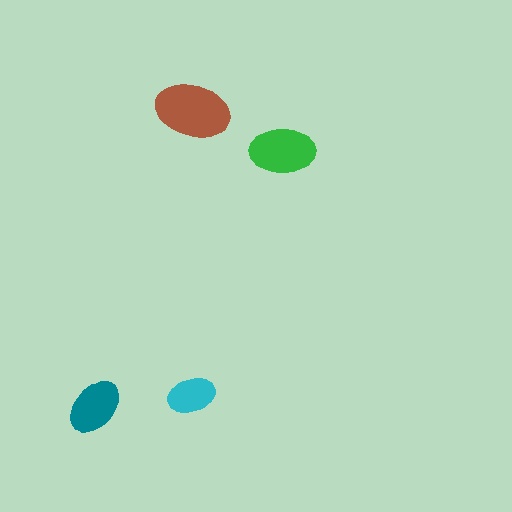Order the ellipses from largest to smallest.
the brown one, the green one, the teal one, the cyan one.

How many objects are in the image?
There are 4 objects in the image.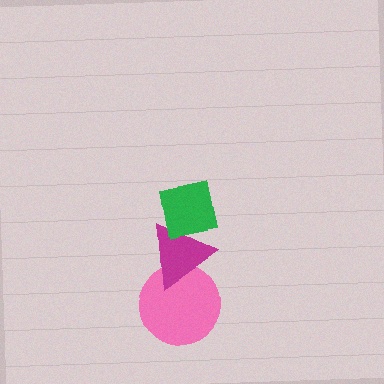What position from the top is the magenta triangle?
The magenta triangle is 2nd from the top.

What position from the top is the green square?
The green square is 1st from the top.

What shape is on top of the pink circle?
The magenta triangle is on top of the pink circle.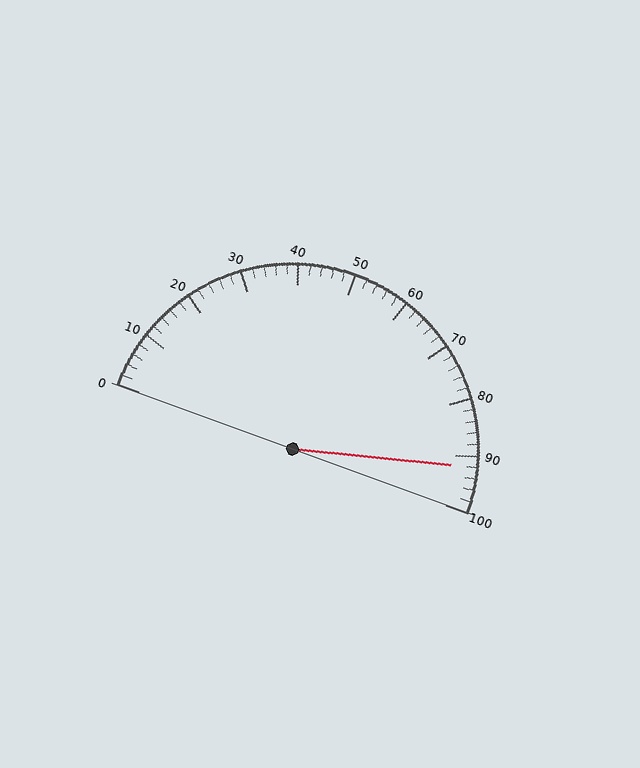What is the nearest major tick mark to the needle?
The nearest major tick mark is 90.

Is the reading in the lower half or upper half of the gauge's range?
The reading is in the upper half of the range (0 to 100).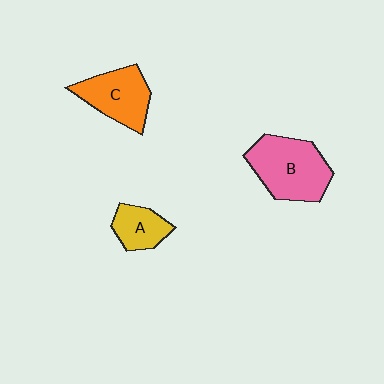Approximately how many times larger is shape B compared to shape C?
Approximately 1.3 times.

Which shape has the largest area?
Shape B (pink).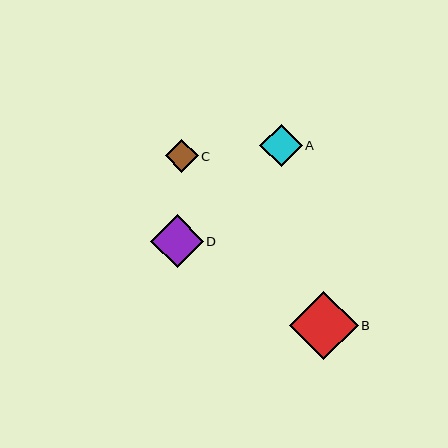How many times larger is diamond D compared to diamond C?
Diamond D is approximately 1.6 times the size of diamond C.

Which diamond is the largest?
Diamond B is the largest with a size of approximately 69 pixels.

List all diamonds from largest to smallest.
From largest to smallest: B, D, A, C.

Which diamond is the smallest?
Diamond C is the smallest with a size of approximately 33 pixels.